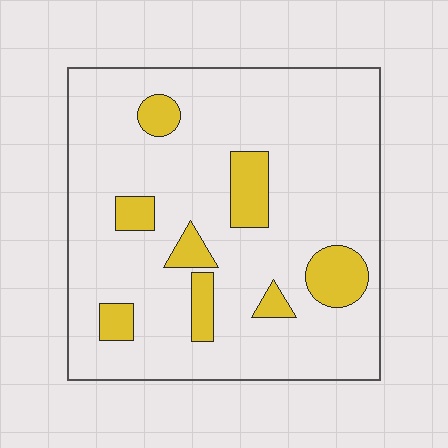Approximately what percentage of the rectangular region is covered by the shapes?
Approximately 15%.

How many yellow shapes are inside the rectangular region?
8.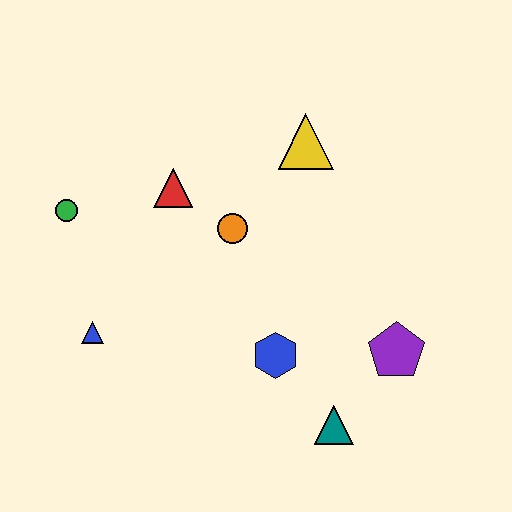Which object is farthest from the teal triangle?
The green circle is farthest from the teal triangle.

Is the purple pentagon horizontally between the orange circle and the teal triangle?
No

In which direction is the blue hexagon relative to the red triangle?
The blue hexagon is below the red triangle.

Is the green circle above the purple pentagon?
Yes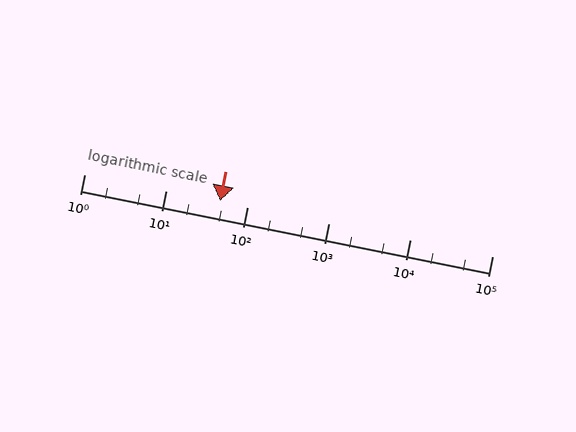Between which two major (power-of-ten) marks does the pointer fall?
The pointer is between 10 and 100.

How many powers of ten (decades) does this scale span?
The scale spans 5 decades, from 1 to 100000.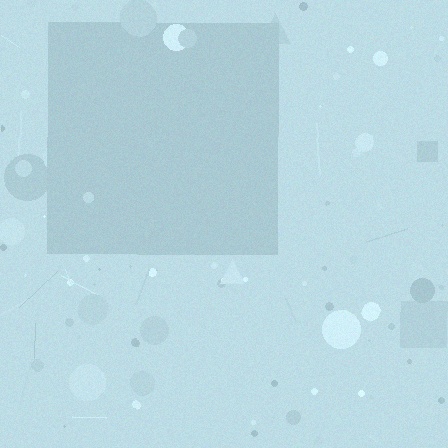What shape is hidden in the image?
A square is hidden in the image.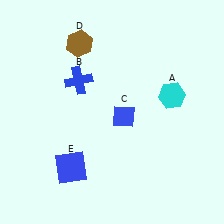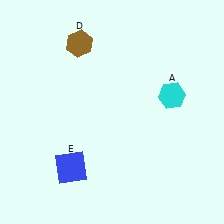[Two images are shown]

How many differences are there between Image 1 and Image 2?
There are 2 differences between the two images.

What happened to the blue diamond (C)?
The blue diamond (C) was removed in Image 2. It was in the bottom-right area of Image 1.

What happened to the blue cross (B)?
The blue cross (B) was removed in Image 2. It was in the top-left area of Image 1.